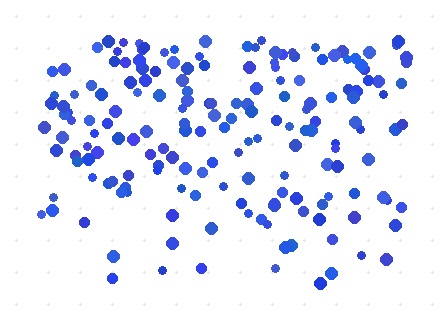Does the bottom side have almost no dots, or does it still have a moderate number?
Still a moderate number, just noticeably fewer than the top.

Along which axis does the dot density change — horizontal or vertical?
Vertical.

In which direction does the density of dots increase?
From bottom to top, with the top side densest.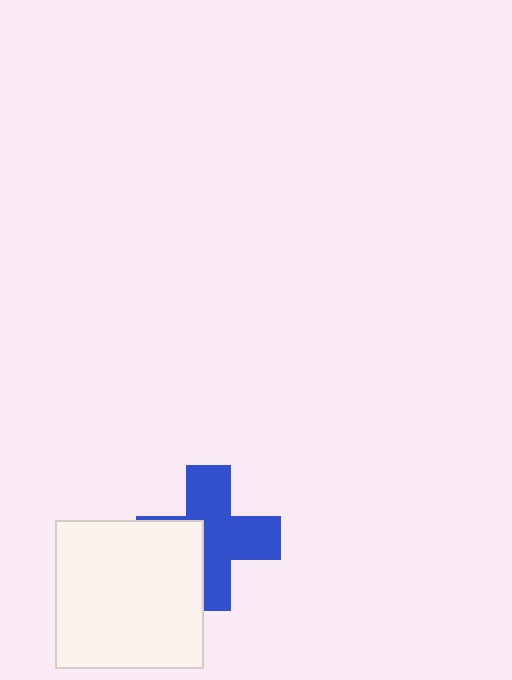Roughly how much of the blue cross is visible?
Most of it is visible (roughly 67%).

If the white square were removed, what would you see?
You would see the complete blue cross.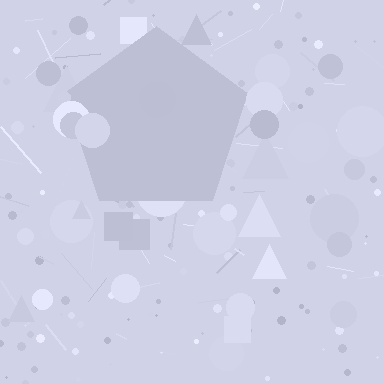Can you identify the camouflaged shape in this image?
The camouflaged shape is a pentagon.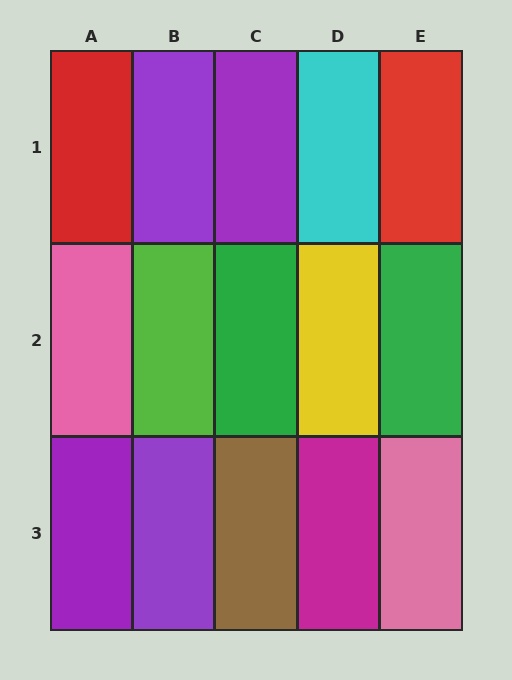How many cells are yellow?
1 cell is yellow.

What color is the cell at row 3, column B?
Purple.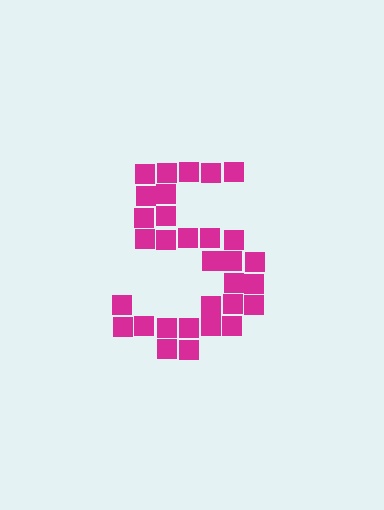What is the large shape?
The large shape is the digit 5.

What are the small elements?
The small elements are squares.